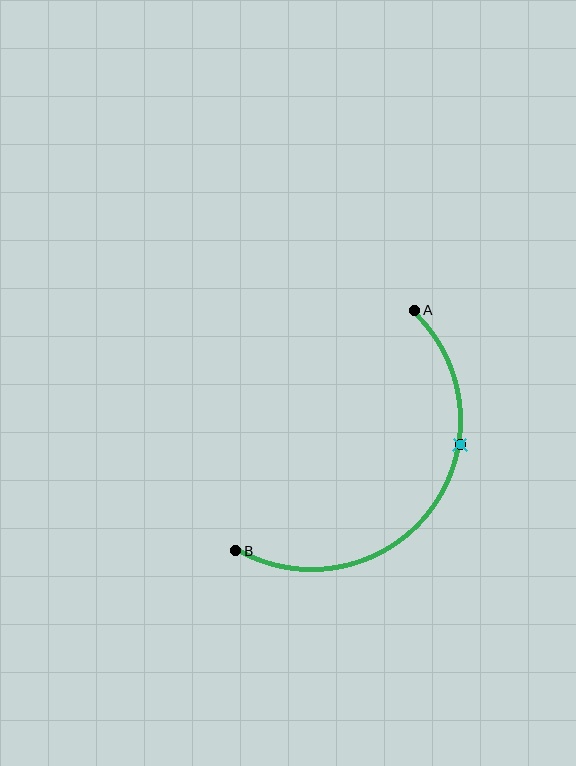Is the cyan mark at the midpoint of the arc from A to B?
No. The cyan mark lies on the arc but is closer to endpoint A. The arc midpoint would be at the point on the curve equidistant along the arc from both A and B.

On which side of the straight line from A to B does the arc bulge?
The arc bulges below and to the right of the straight line connecting A and B.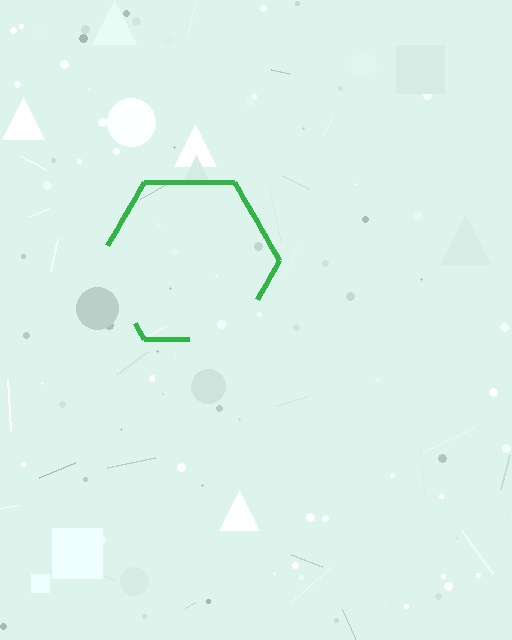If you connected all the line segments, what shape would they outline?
They would outline a hexagon.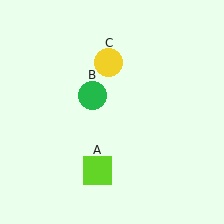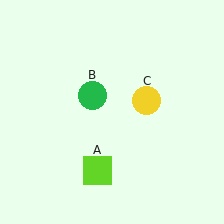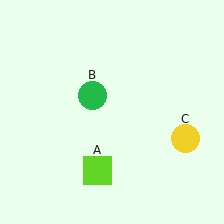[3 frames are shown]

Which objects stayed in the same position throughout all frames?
Lime square (object A) and green circle (object B) remained stationary.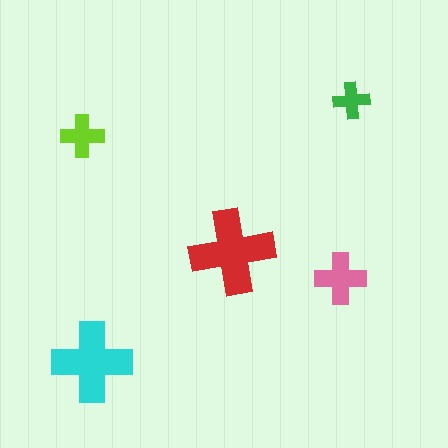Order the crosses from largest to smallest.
the red one, the cyan one, the pink one, the lime one, the green one.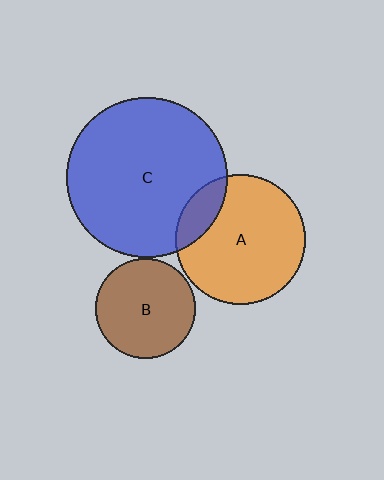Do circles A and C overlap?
Yes.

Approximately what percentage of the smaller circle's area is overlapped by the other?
Approximately 15%.